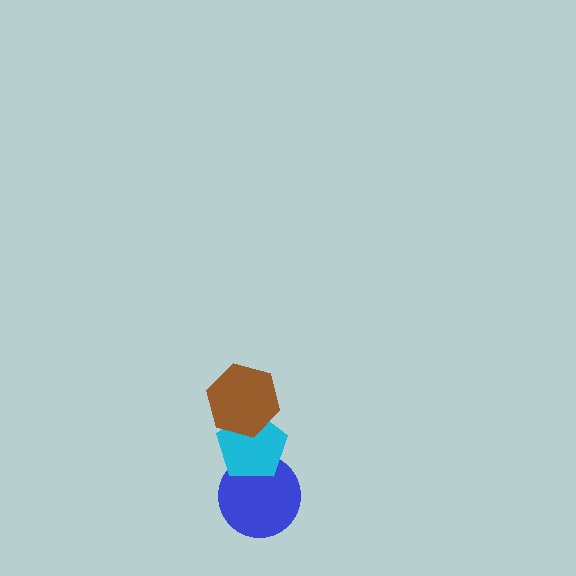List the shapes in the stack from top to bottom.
From top to bottom: the brown hexagon, the cyan pentagon, the blue circle.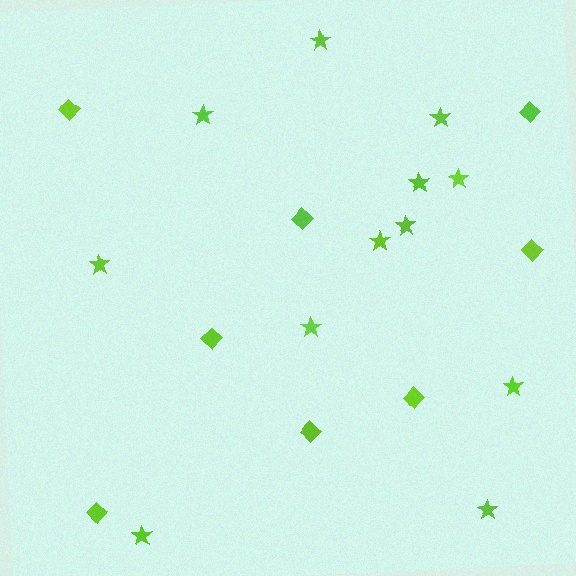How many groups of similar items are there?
There are 2 groups: one group of stars (12) and one group of diamonds (8).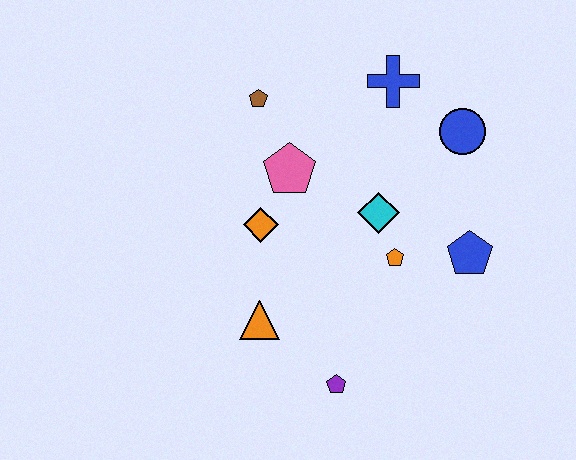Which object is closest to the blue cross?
The blue circle is closest to the blue cross.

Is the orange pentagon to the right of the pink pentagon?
Yes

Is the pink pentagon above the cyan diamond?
Yes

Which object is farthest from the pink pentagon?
The purple pentagon is farthest from the pink pentagon.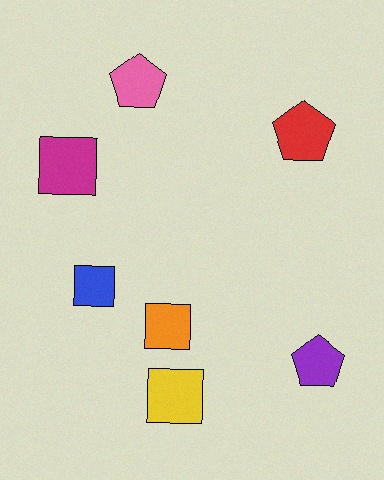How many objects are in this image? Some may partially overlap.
There are 7 objects.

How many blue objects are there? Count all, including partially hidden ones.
There is 1 blue object.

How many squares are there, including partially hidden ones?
There are 4 squares.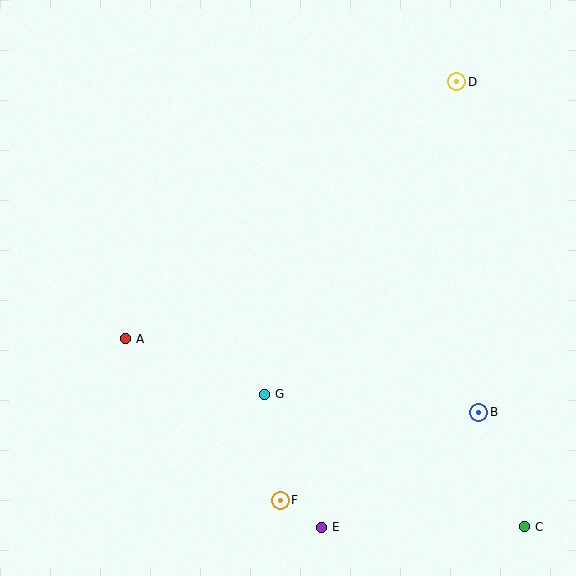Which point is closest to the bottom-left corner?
Point A is closest to the bottom-left corner.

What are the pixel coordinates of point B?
Point B is at (479, 412).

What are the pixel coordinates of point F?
Point F is at (280, 500).